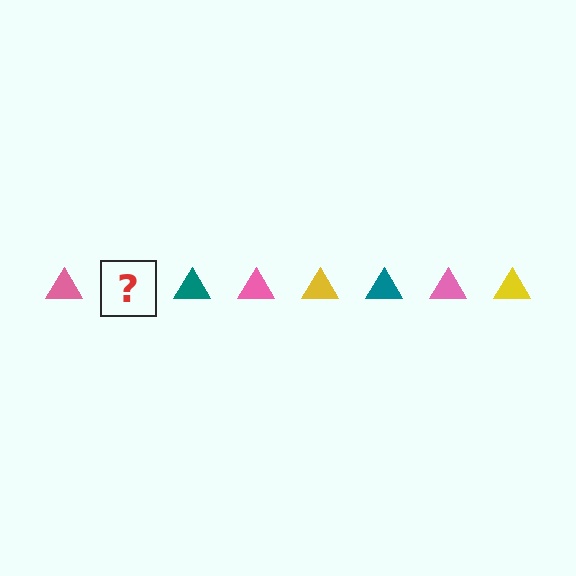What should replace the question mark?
The question mark should be replaced with a yellow triangle.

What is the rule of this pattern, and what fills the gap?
The rule is that the pattern cycles through pink, yellow, teal triangles. The gap should be filled with a yellow triangle.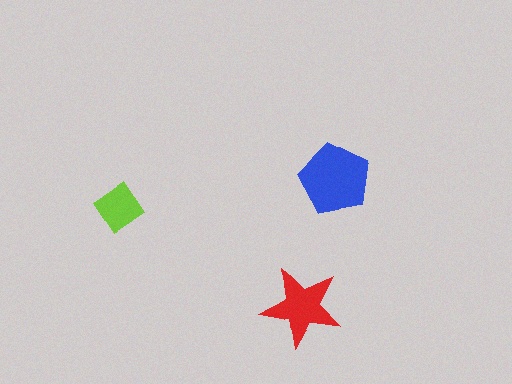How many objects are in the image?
There are 3 objects in the image.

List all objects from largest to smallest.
The blue pentagon, the red star, the lime diamond.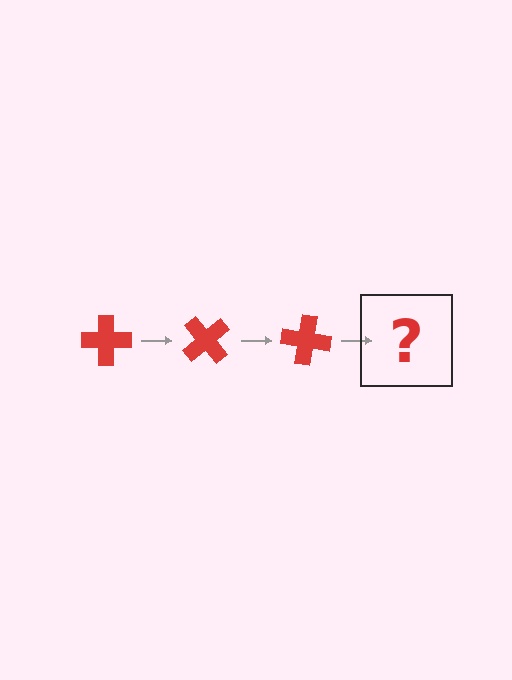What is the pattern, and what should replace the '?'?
The pattern is that the cross rotates 50 degrees each step. The '?' should be a red cross rotated 150 degrees.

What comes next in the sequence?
The next element should be a red cross rotated 150 degrees.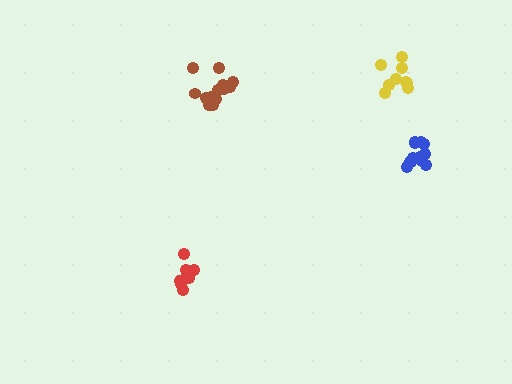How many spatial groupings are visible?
There are 4 spatial groupings.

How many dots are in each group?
Group 1: 13 dots, Group 2: 12 dots, Group 3: 8 dots, Group 4: 9 dots (42 total).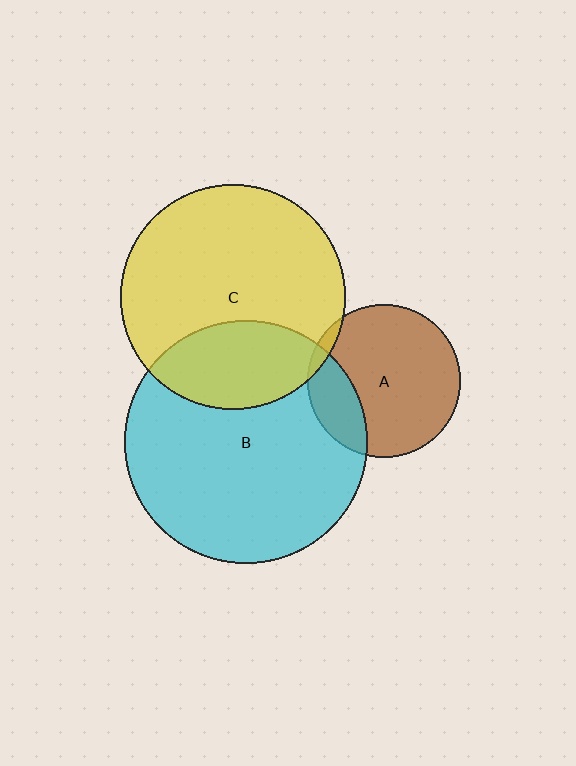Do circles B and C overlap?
Yes.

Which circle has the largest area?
Circle B (cyan).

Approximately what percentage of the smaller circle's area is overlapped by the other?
Approximately 30%.